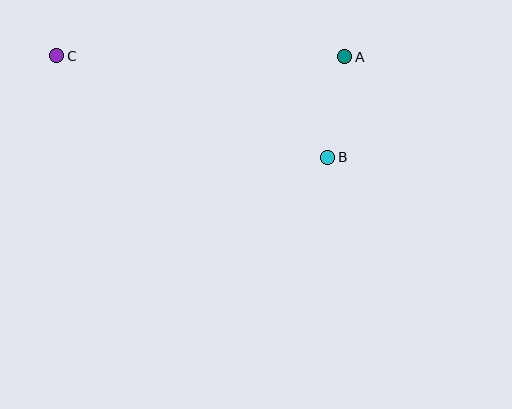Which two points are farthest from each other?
Points B and C are farthest from each other.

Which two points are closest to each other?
Points A and B are closest to each other.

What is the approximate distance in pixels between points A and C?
The distance between A and C is approximately 288 pixels.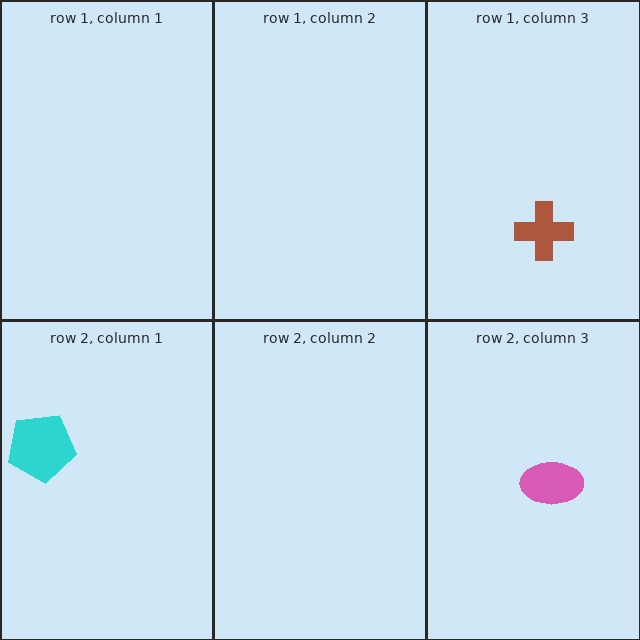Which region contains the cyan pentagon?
The row 2, column 1 region.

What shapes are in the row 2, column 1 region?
The cyan pentagon.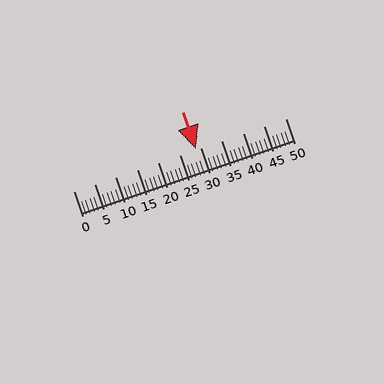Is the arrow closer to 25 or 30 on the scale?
The arrow is closer to 30.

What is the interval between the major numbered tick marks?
The major tick marks are spaced 5 units apart.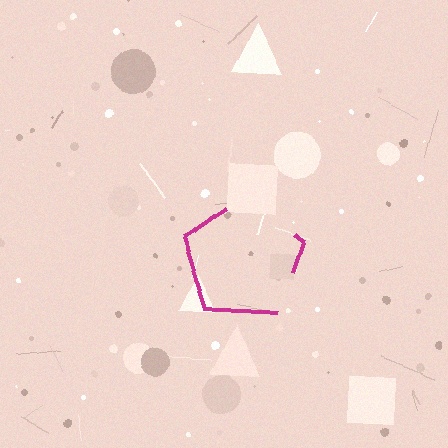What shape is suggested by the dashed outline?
The dashed outline suggests a pentagon.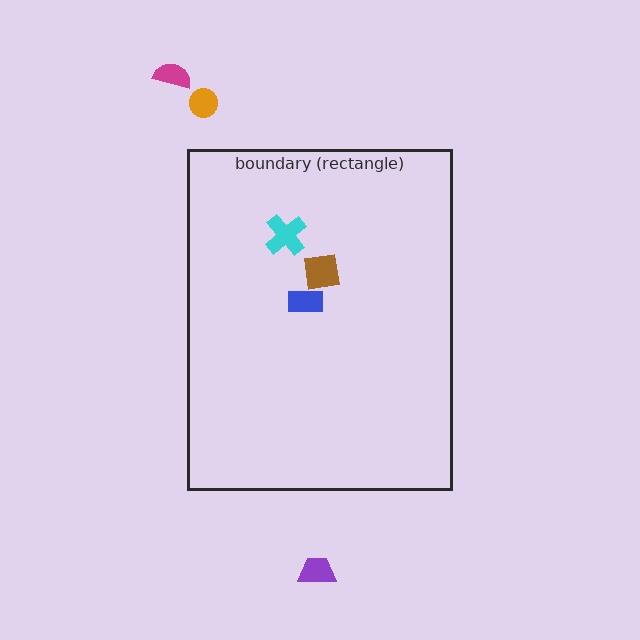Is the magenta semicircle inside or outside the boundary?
Outside.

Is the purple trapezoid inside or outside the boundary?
Outside.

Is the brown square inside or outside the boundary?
Inside.